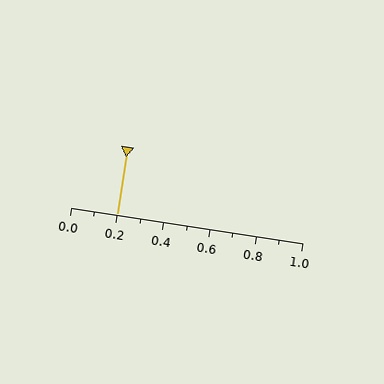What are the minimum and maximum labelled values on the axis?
The axis runs from 0.0 to 1.0.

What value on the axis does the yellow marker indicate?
The marker indicates approximately 0.2.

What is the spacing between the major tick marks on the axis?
The major ticks are spaced 0.2 apart.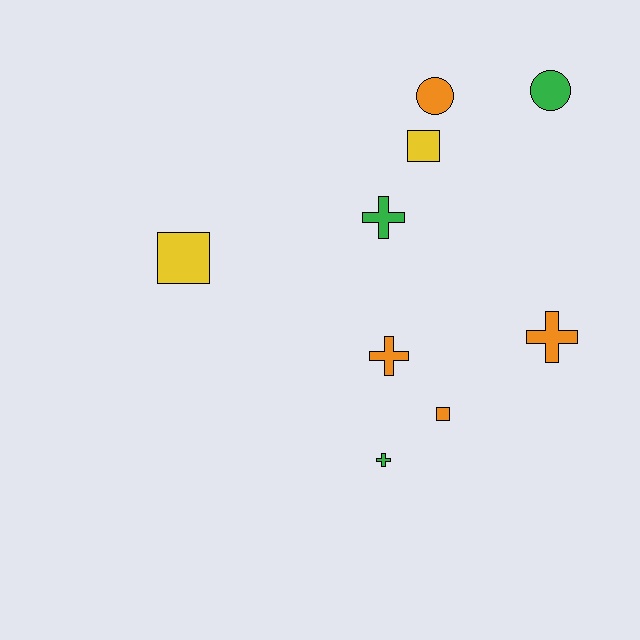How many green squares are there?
There are no green squares.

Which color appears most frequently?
Orange, with 4 objects.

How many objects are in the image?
There are 9 objects.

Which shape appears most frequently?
Cross, with 4 objects.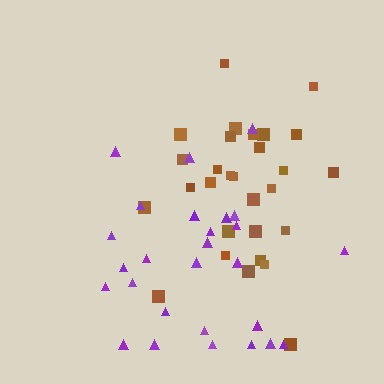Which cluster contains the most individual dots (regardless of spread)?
Brown (29).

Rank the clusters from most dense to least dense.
brown, purple.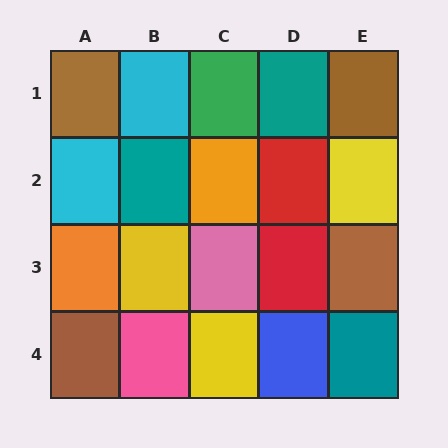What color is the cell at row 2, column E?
Yellow.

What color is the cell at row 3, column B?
Yellow.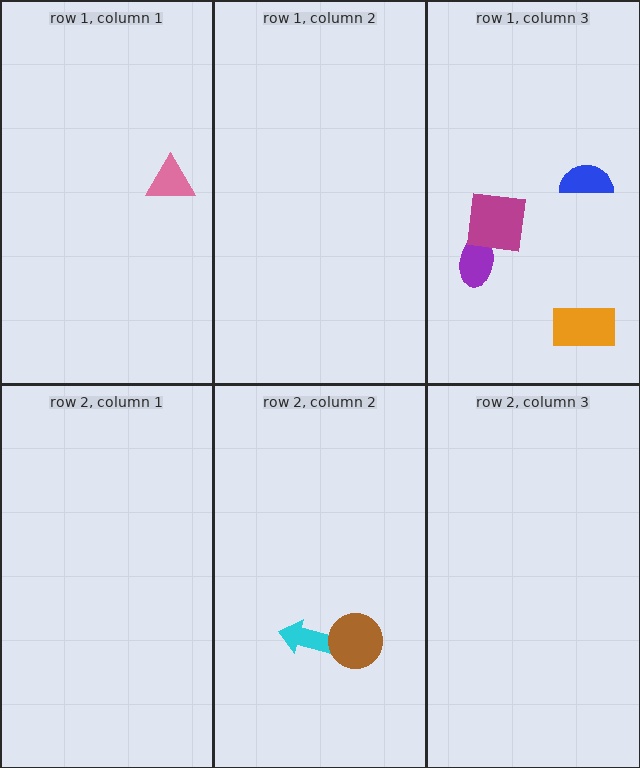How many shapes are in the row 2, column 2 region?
2.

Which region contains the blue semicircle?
The row 1, column 3 region.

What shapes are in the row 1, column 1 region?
The pink triangle.